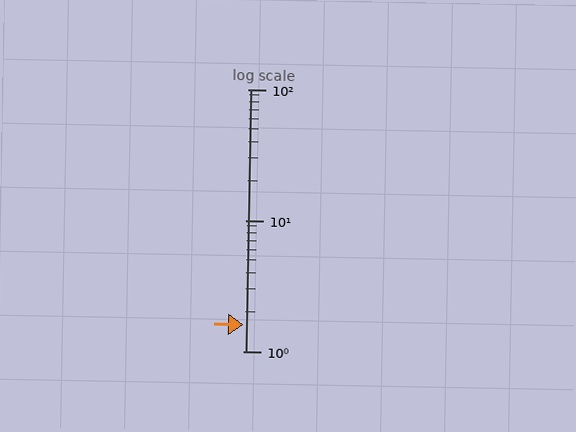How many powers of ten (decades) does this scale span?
The scale spans 2 decades, from 1 to 100.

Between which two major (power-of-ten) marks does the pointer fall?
The pointer is between 1 and 10.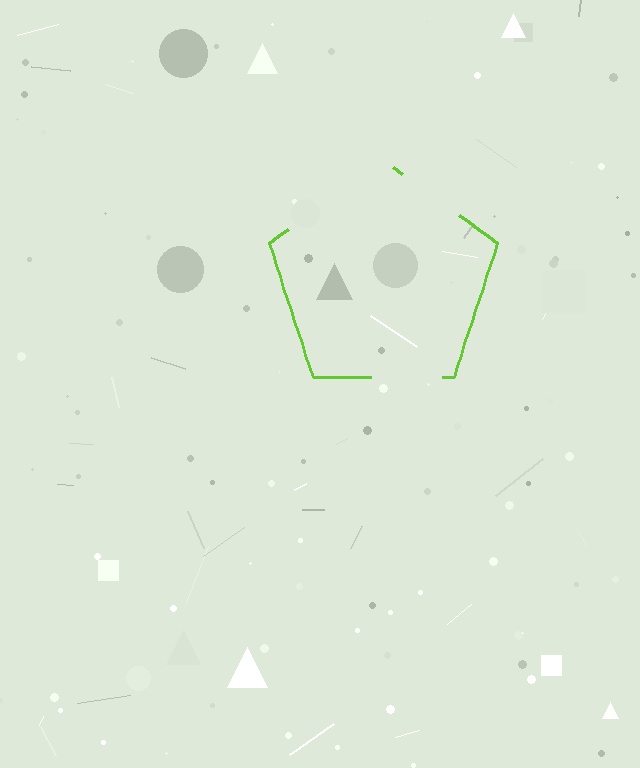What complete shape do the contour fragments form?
The contour fragments form a pentagon.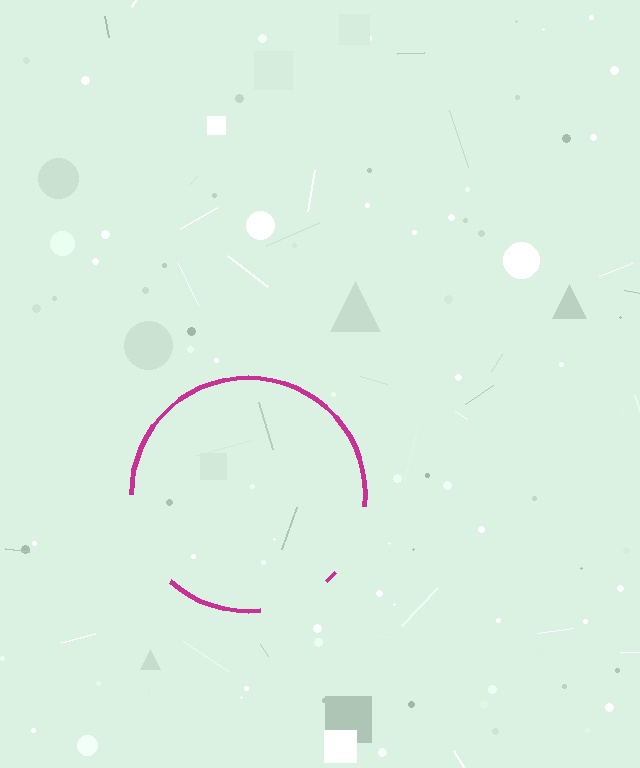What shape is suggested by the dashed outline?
The dashed outline suggests a circle.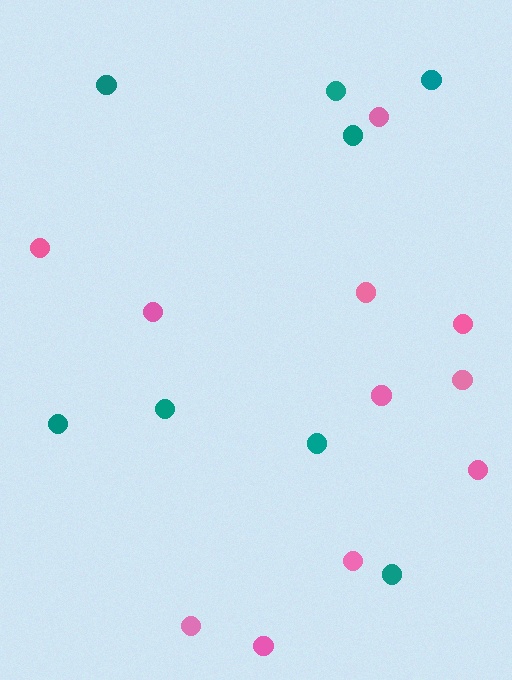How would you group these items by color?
There are 2 groups: one group of pink circles (11) and one group of teal circles (8).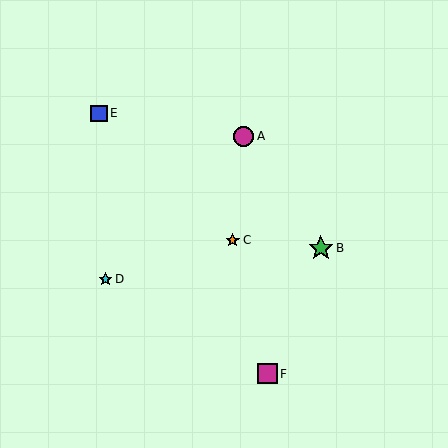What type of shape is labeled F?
Shape F is a magenta square.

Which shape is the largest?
The green star (labeled B) is the largest.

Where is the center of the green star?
The center of the green star is at (321, 248).